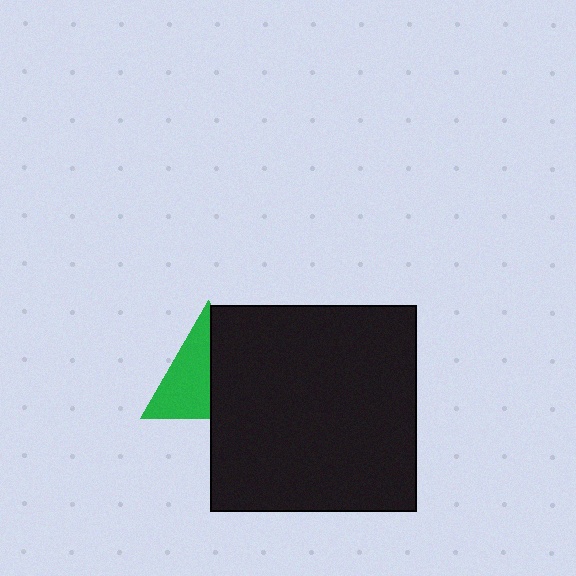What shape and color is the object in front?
The object in front is a black square.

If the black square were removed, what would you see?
You would see the complete green triangle.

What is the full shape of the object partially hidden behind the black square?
The partially hidden object is a green triangle.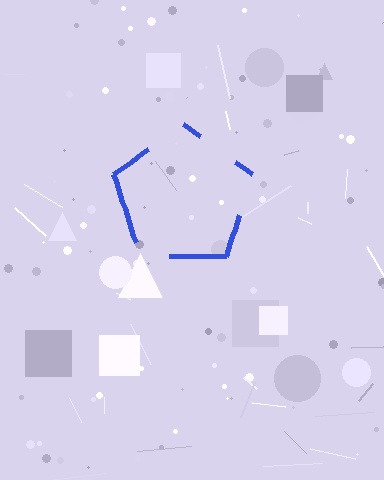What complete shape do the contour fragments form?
The contour fragments form a pentagon.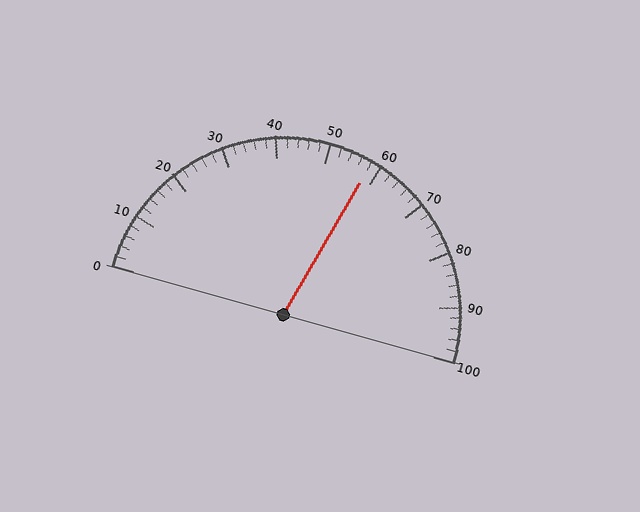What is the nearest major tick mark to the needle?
The nearest major tick mark is 60.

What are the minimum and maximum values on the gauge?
The gauge ranges from 0 to 100.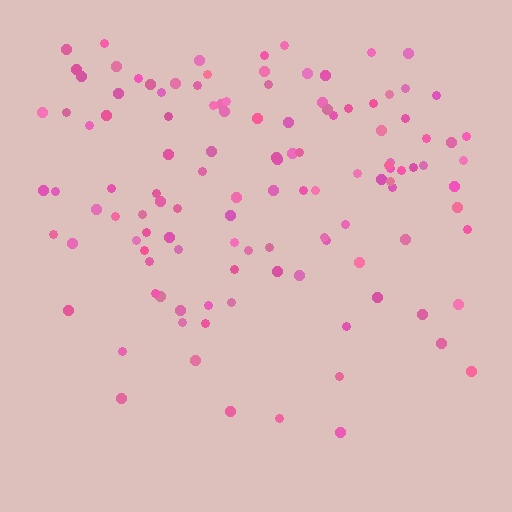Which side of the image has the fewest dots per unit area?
The bottom.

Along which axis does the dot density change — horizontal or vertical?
Vertical.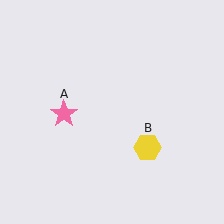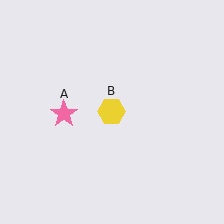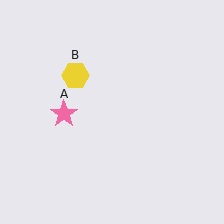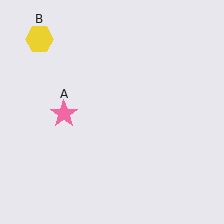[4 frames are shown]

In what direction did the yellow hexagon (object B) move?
The yellow hexagon (object B) moved up and to the left.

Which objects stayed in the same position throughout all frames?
Pink star (object A) remained stationary.